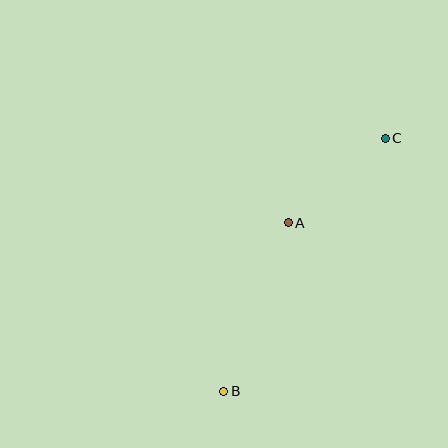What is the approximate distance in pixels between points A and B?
The distance between A and B is approximately 180 pixels.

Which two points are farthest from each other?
Points B and C are farthest from each other.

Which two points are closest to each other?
Points A and C are closest to each other.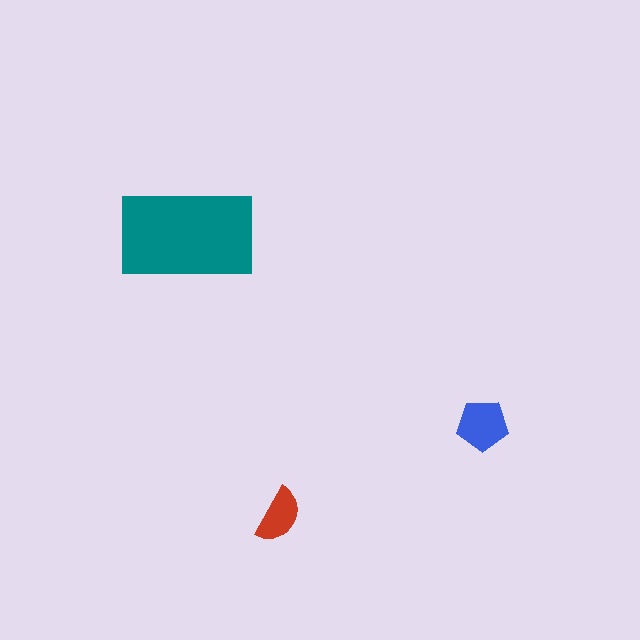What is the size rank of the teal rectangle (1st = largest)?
1st.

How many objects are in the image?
There are 3 objects in the image.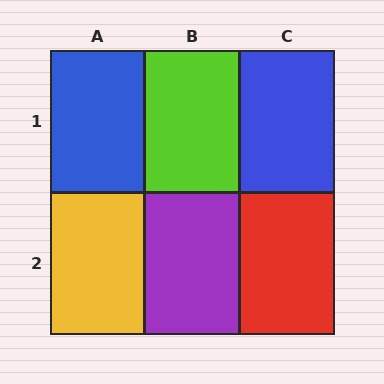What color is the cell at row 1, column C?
Blue.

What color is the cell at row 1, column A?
Blue.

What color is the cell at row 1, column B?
Lime.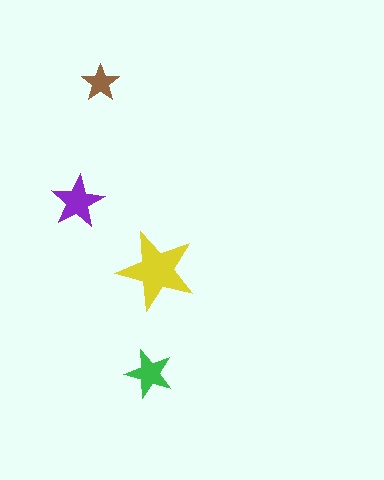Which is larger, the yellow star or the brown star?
The yellow one.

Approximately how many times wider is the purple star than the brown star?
About 1.5 times wider.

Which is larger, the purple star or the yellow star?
The yellow one.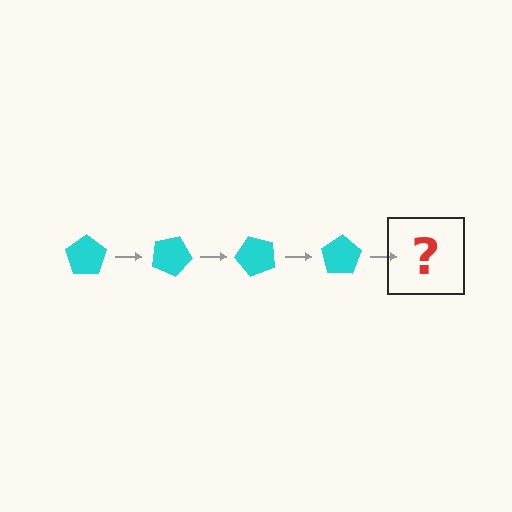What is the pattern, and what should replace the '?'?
The pattern is that the pentagon rotates 25 degrees each step. The '?' should be a cyan pentagon rotated 100 degrees.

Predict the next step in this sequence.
The next step is a cyan pentagon rotated 100 degrees.